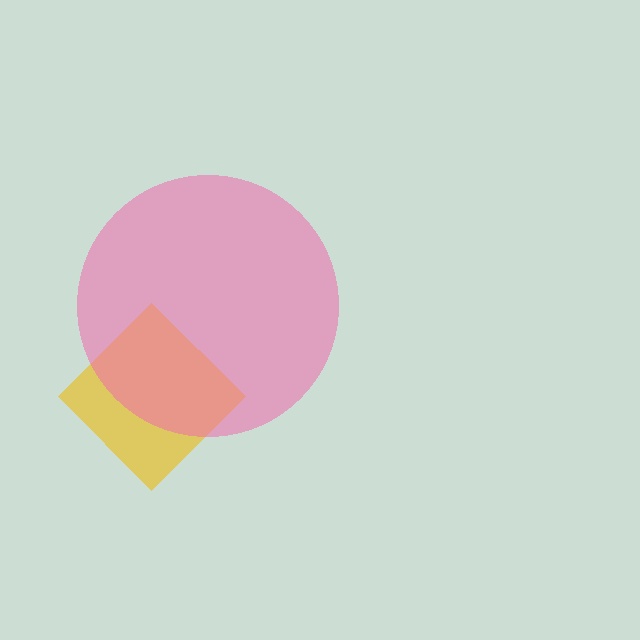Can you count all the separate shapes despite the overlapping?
Yes, there are 2 separate shapes.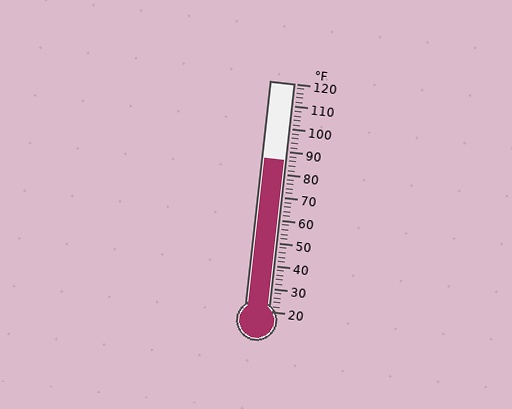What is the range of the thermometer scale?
The thermometer scale ranges from 20°F to 120°F.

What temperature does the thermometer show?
The thermometer shows approximately 86°F.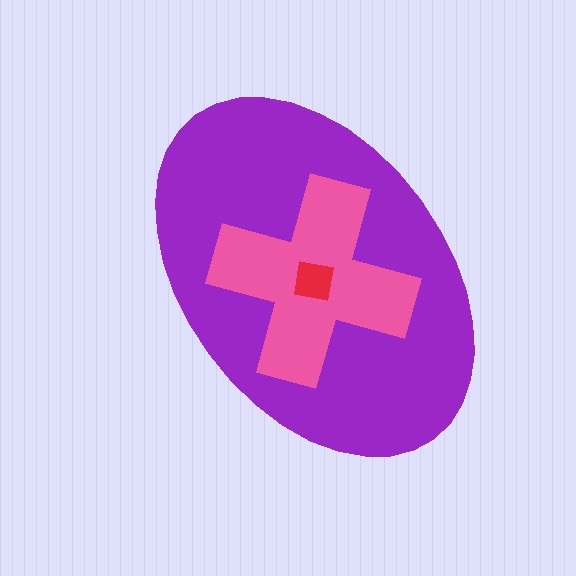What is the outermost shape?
The purple ellipse.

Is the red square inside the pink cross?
Yes.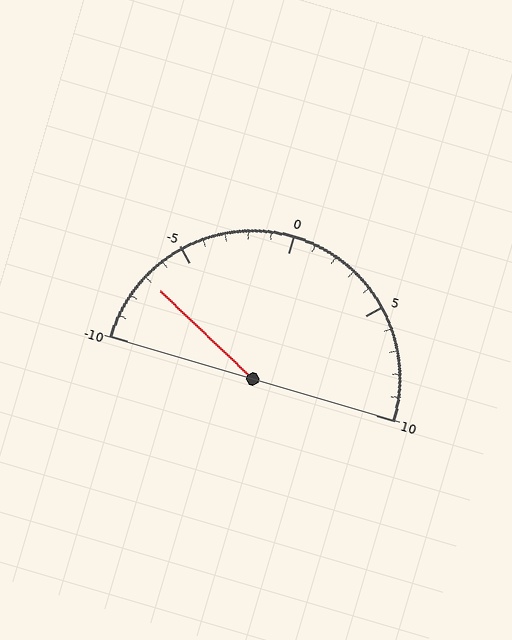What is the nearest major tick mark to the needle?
The nearest major tick mark is -5.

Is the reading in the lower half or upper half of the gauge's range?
The reading is in the lower half of the range (-10 to 10).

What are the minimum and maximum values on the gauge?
The gauge ranges from -10 to 10.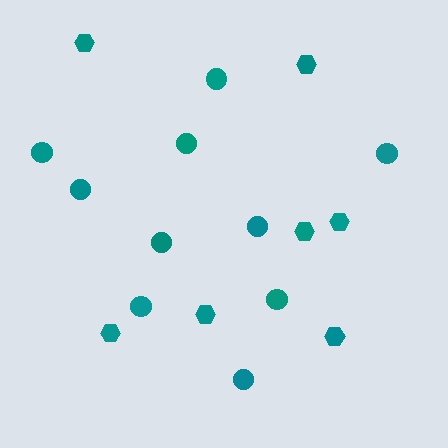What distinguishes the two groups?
There are 2 groups: one group of hexagons (7) and one group of circles (10).